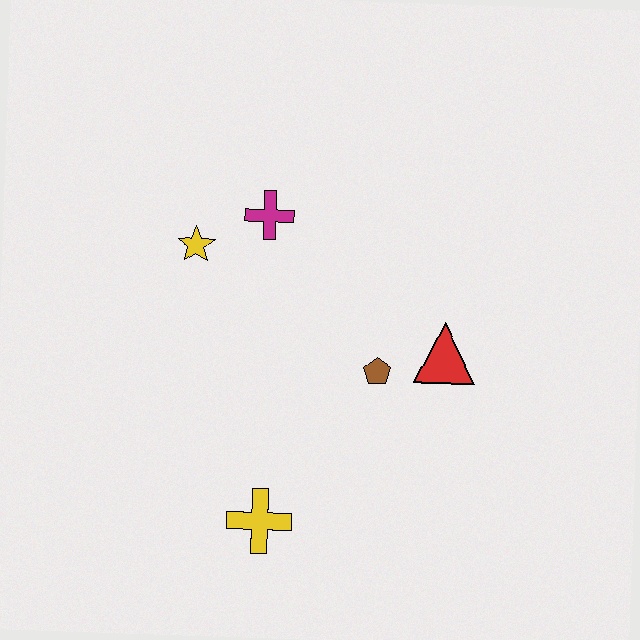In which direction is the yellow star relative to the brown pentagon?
The yellow star is to the left of the brown pentagon.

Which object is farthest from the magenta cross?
The yellow cross is farthest from the magenta cross.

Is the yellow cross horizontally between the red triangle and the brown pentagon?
No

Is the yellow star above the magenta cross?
No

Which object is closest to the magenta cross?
The yellow star is closest to the magenta cross.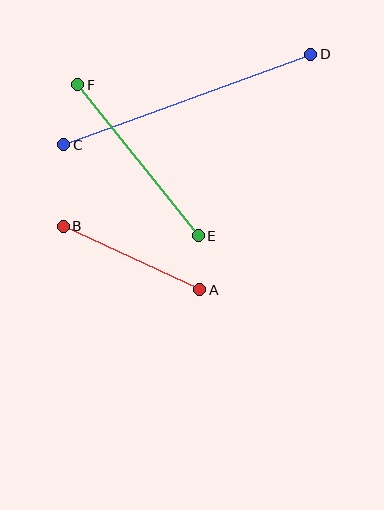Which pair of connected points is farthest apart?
Points C and D are farthest apart.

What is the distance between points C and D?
The distance is approximately 263 pixels.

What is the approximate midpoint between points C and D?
The midpoint is at approximately (187, 99) pixels.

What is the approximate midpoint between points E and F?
The midpoint is at approximately (138, 160) pixels.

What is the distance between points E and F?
The distance is approximately 193 pixels.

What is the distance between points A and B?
The distance is approximately 150 pixels.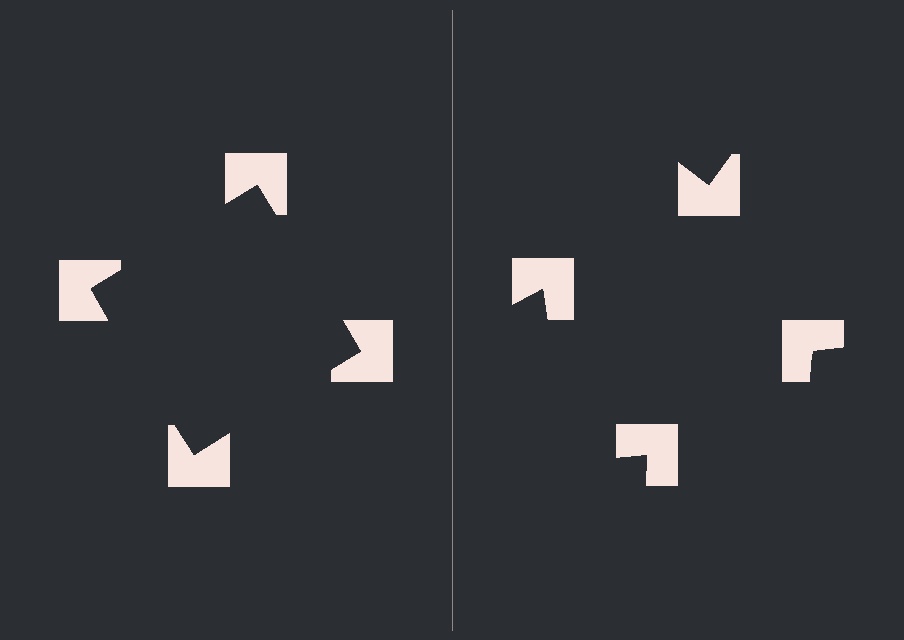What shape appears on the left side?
An illusory square.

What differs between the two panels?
The notched squares are positioned identically on both sides; only the wedge orientations differ. On the left they align to a square; on the right they are misaligned.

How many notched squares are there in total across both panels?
8 — 4 on each side.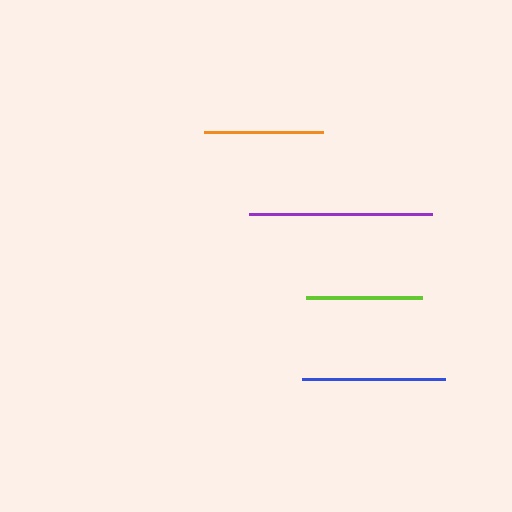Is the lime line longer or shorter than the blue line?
The blue line is longer than the lime line.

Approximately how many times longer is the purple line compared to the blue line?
The purple line is approximately 1.3 times the length of the blue line.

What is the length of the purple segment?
The purple segment is approximately 183 pixels long.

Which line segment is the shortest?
The lime line is the shortest at approximately 116 pixels.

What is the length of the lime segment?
The lime segment is approximately 116 pixels long.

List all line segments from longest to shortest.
From longest to shortest: purple, blue, orange, lime.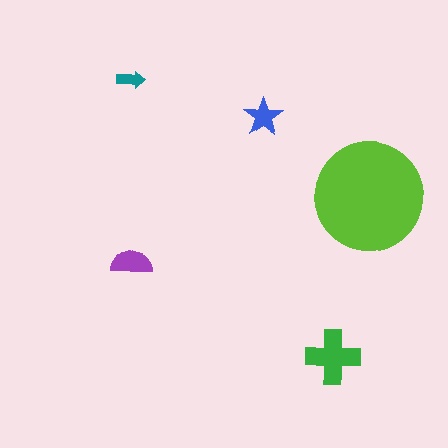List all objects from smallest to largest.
The teal arrow, the blue star, the purple semicircle, the green cross, the lime circle.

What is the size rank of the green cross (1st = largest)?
2nd.